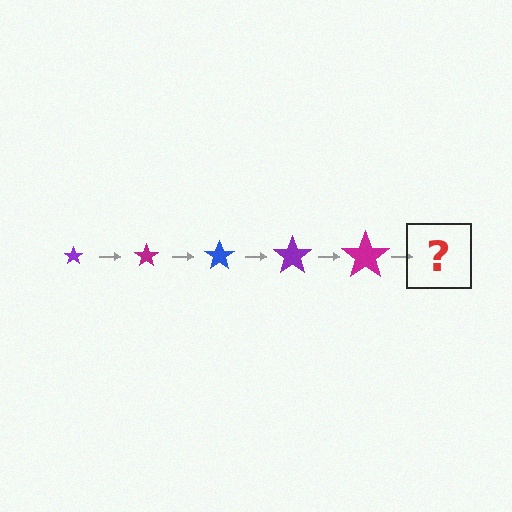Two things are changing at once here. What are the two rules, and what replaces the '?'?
The two rules are that the star grows larger each step and the color cycles through purple, magenta, and blue. The '?' should be a blue star, larger than the previous one.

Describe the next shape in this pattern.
It should be a blue star, larger than the previous one.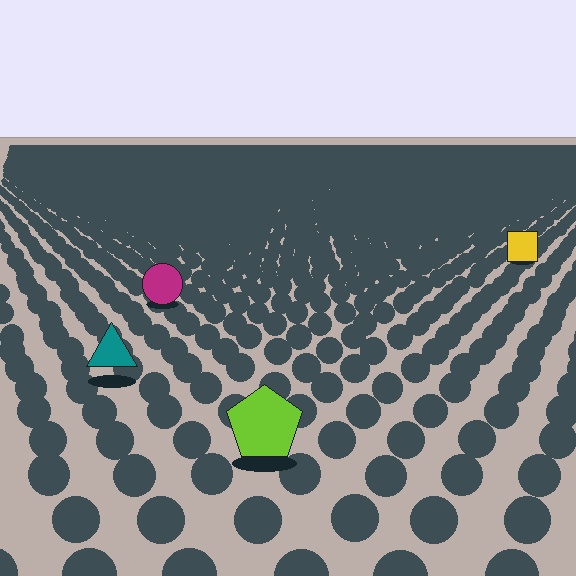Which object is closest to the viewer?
The lime pentagon is closest. The texture marks near it are larger and more spread out.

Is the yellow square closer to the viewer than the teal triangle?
No. The teal triangle is closer — you can tell from the texture gradient: the ground texture is coarser near it.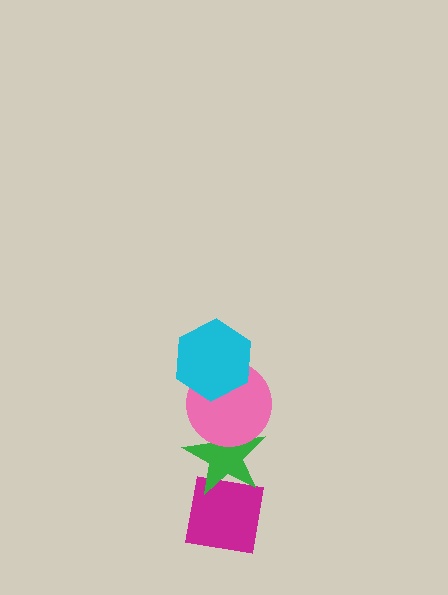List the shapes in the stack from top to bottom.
From top to bottom: the cyan hexagon, the pink circle, the green star, the magenta square.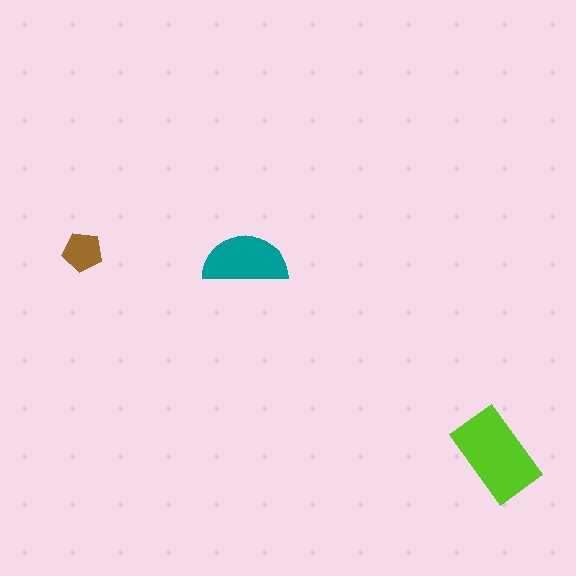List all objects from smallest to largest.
The brown pentagon, the teal semicircle, the lime rectangle.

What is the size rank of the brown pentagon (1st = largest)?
3rd.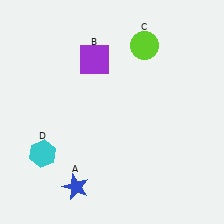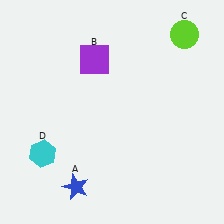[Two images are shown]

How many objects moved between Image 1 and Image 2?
1 object moved between the two images.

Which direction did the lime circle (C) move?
The lime circle (C) moved right.